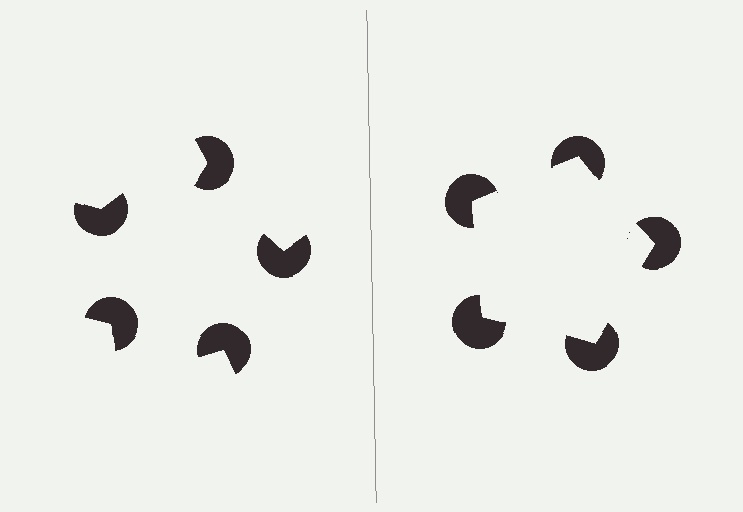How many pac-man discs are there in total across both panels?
10 — 5 on each side.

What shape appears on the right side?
An illusory pentagon.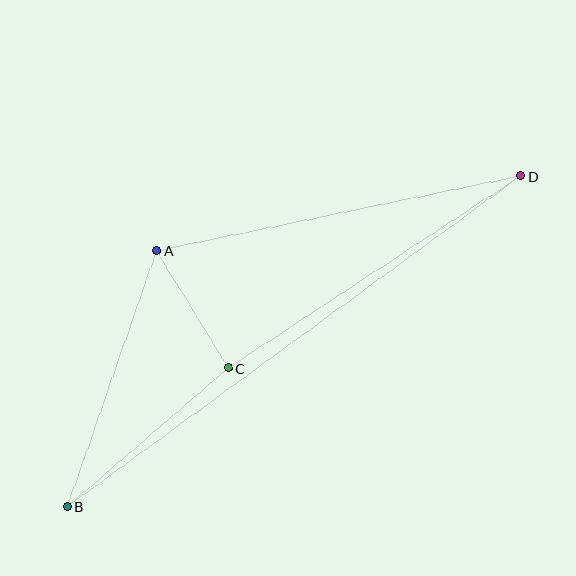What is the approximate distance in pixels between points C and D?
The distance between C and D is approximately 350 pixels.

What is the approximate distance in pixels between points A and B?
The distance between A and B is approximately 272 pixels.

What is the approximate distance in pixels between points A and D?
The distance between A and D is approximately 371 pixels.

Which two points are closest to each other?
Points A and C are closest to each other.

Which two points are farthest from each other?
Points B and D are farthest from each other.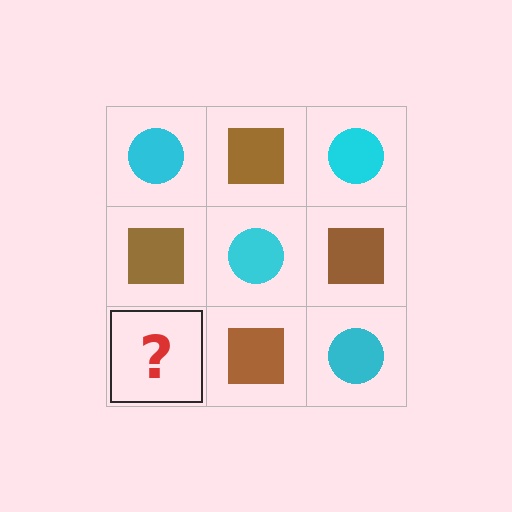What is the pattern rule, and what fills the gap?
The rule is that it alternates cyan circle and brown square in a checkerboard pattern. The gap should be filled with a cyan circle.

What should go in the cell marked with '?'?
The missing cell should contain a cyan circle.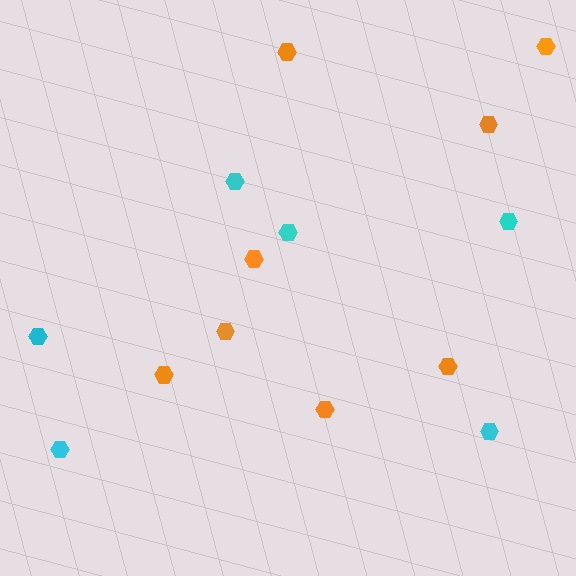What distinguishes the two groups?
There are 2 groups: one group of orange hexagons (8) and one group of cyan hexagons (6).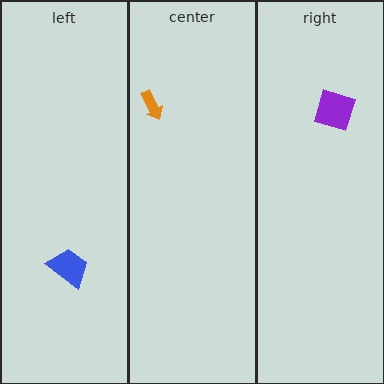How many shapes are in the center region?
1.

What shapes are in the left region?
The blue trapezoid.